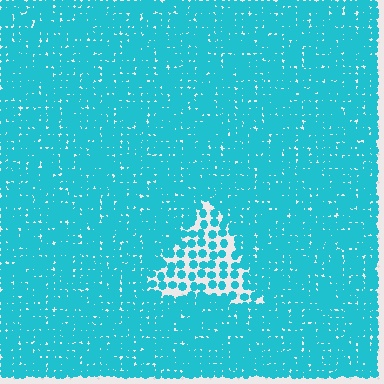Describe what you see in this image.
The image contains small cyan elements arranged at two different densities. A triangle-shaped region is visible where the elements are less densely packed than the surrounding area.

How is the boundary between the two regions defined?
The boundary is defined by a change in element density (approximately 2.4x ratio). All elements are the same color, size, and shape.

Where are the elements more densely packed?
The elements are more densely packed outside the triangle boundary.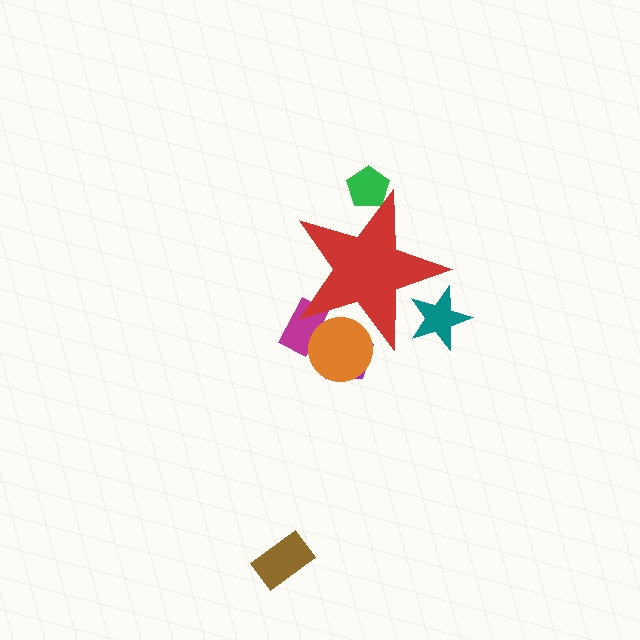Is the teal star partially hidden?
Yes, the teal star is partially hidden behind the red star.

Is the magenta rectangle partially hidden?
Yes, the magenta rectangle is partially hidden behind the red star.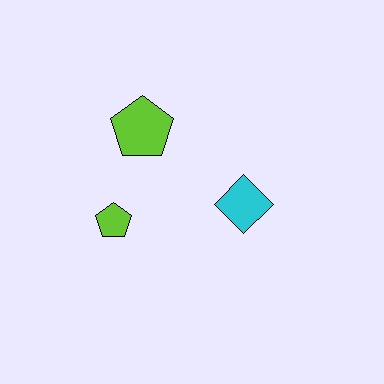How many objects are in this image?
There are 3 objects.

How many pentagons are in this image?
There are 2 pentagons.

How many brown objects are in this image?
There are no brown objects.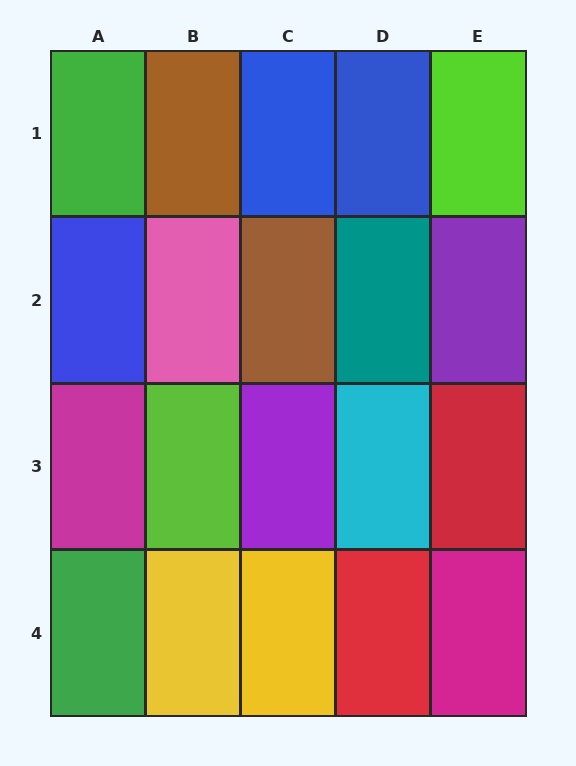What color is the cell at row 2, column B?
Pink.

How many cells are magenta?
2 cells are magenta.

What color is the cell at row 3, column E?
Red.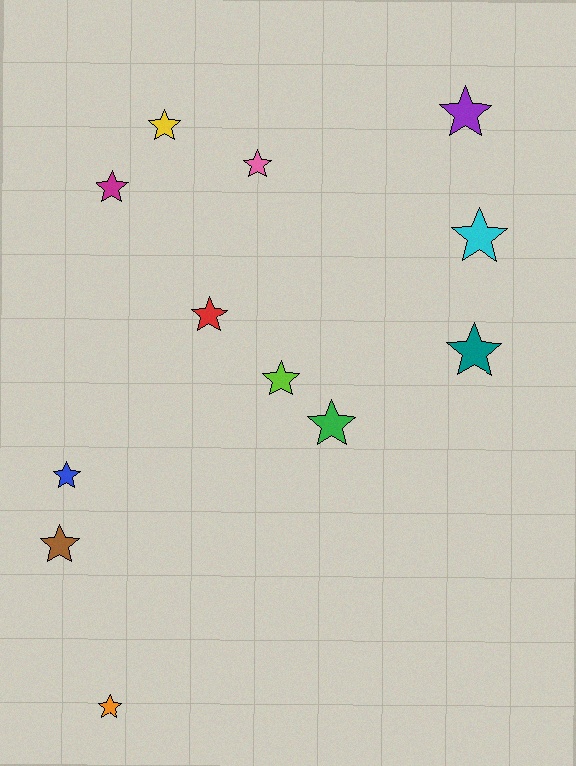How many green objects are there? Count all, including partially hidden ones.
There is 1 green object.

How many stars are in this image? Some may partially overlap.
There are 12 stars.